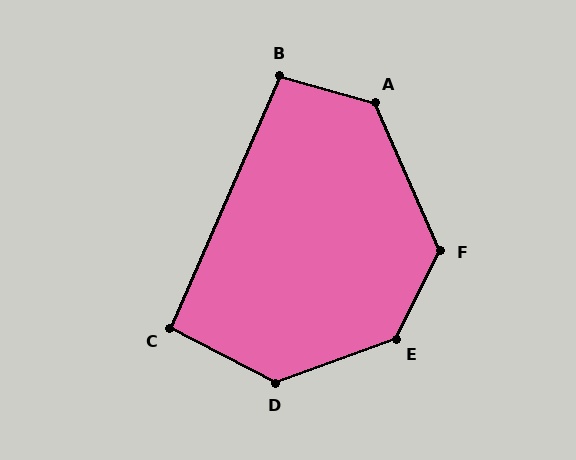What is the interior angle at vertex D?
Approximately 132 degrees (obtuse).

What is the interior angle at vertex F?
Approximately 130 degrees (obtuse).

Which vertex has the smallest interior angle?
C, at approximately 94 degrees.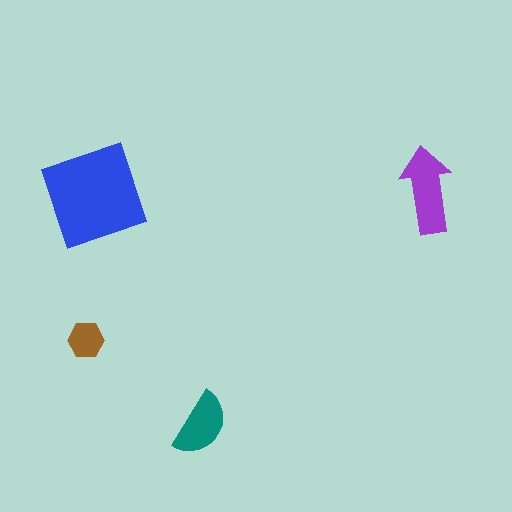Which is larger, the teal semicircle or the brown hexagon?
The teal semicircle.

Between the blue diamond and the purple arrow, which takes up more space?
The blue diamond.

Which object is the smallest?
The brown hexagon.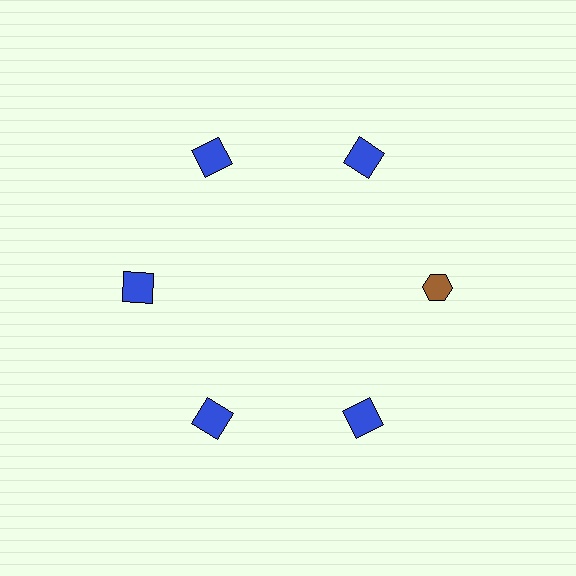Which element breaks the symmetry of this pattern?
The brown hexagon at roughly the 3 o'clock position breaks the symmetry. All other shapes are blue squares.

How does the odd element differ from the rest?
It differs in both color (brown instead of blue) and shape (hexagon instead of square).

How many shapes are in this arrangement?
There are 6 shapes arranged in a ring pattern.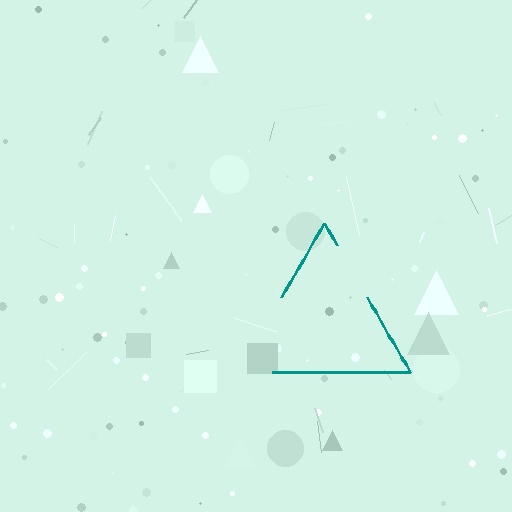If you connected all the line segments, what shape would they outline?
They would outline a triangle.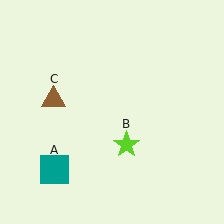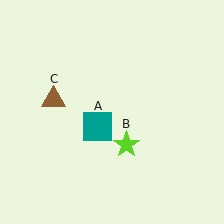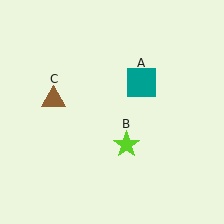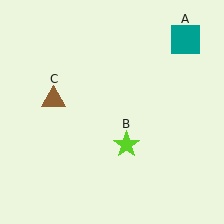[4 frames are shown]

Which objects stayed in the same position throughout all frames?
Lime star (object B) and brown triangle (object C) remained stationary.